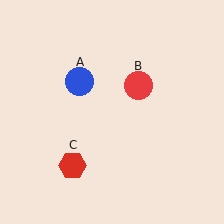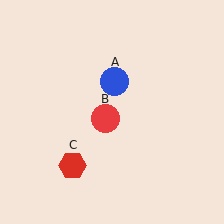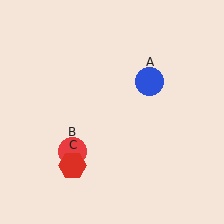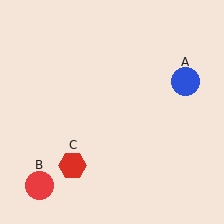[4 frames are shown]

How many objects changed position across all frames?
2 objects changed position: blue circle (object A), red circle (object B).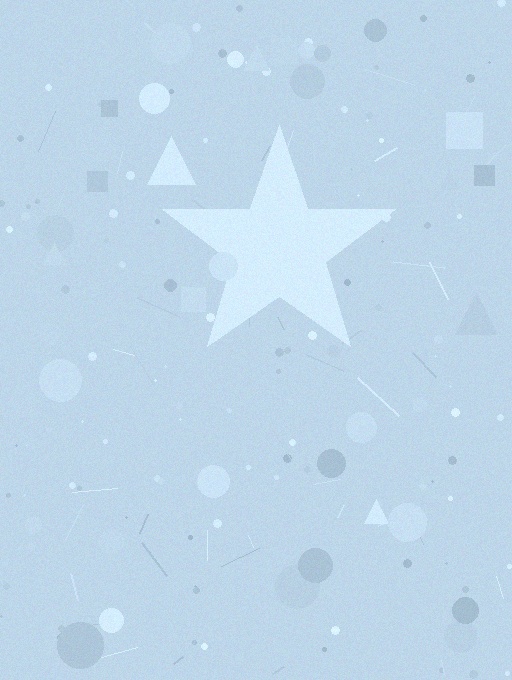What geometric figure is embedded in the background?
A star is embedded in the background.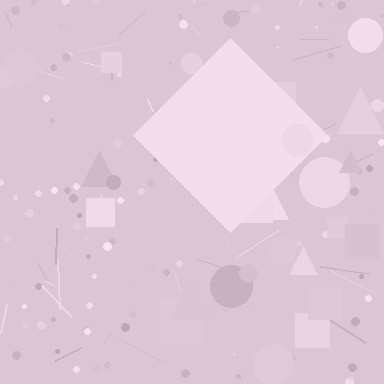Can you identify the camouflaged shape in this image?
The camouflaged shape is a diamond.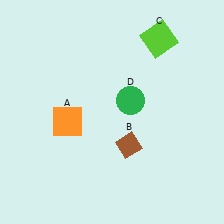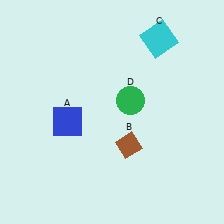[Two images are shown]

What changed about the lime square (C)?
In Image 1, C is lime. In Image 2, it changed to cyan.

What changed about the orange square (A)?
In Image 1, A is orange. In Image 2, it changed to blue.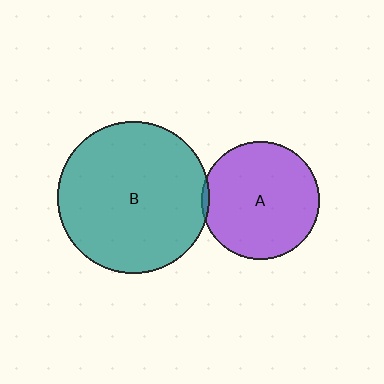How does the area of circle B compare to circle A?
Approximately 1.7 times.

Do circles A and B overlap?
Yes.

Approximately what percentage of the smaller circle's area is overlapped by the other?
Approximately 5%.